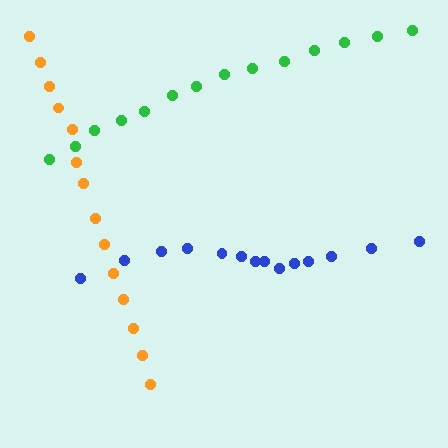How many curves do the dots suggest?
There are 3 distinct paths.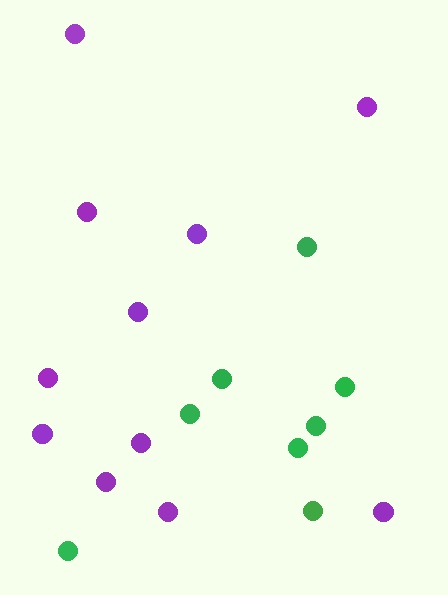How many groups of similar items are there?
There are 2 groups: one group of purple circles (11) and one group of green circles (8).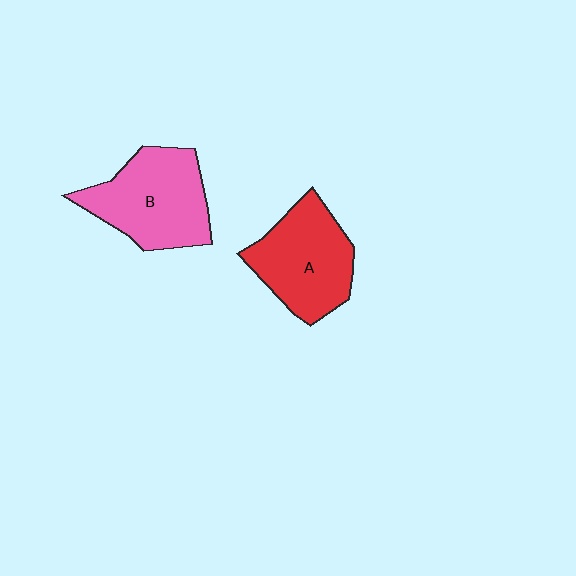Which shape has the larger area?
Shape B (pink).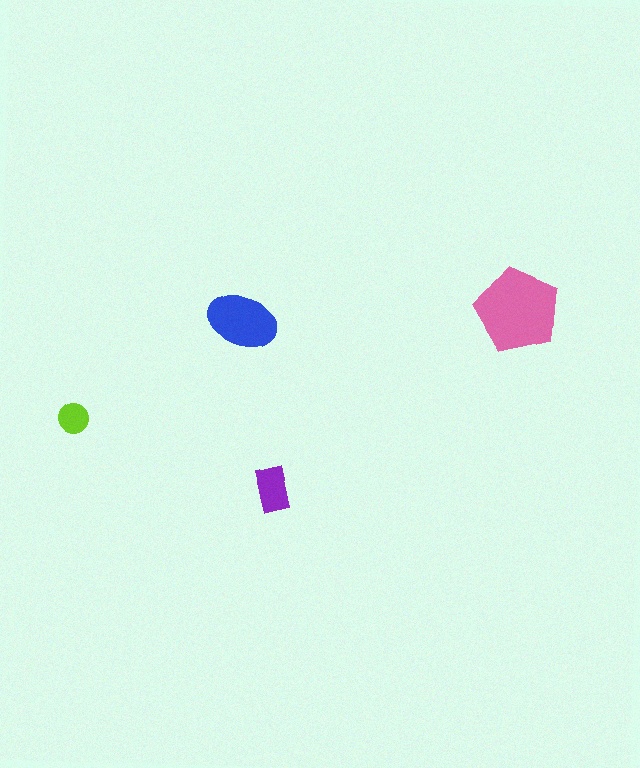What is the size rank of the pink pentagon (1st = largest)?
1st.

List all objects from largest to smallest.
The pink pentagon, the blue ellipse, the purple rectangle, the lime circle.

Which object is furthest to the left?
The lime circle is leftmost.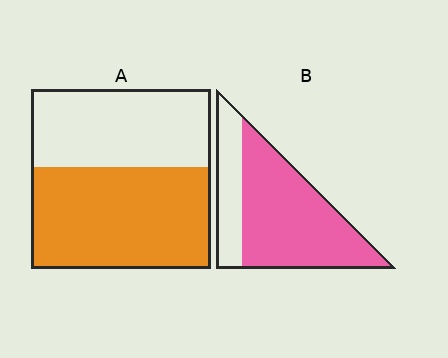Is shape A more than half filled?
Yes.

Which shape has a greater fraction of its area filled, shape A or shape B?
Shape B.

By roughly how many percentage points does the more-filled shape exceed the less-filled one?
By roughly 15 percentage points (B over A).